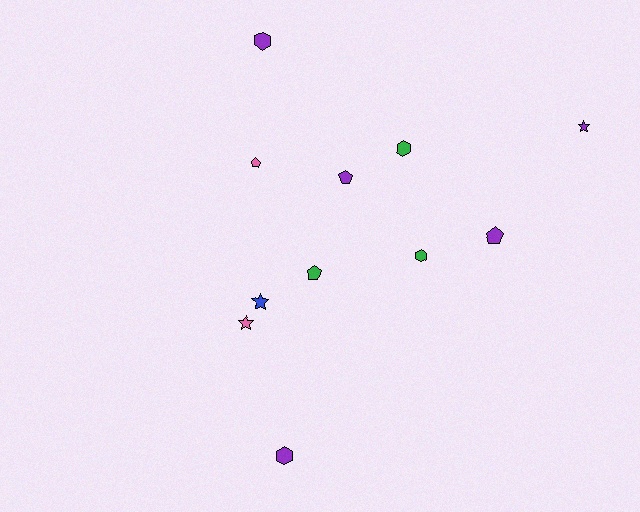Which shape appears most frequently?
Pentagon, with 4 objects.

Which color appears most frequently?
Purple, with 5 objects.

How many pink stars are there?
There is 1 pink star.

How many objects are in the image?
There are 11 objects.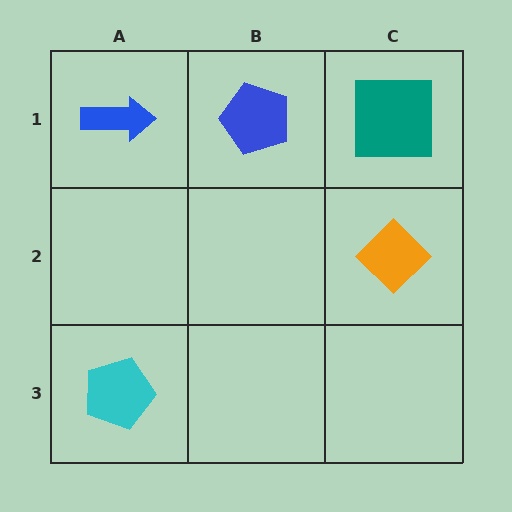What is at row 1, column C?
A teal square.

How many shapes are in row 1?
3 shapes.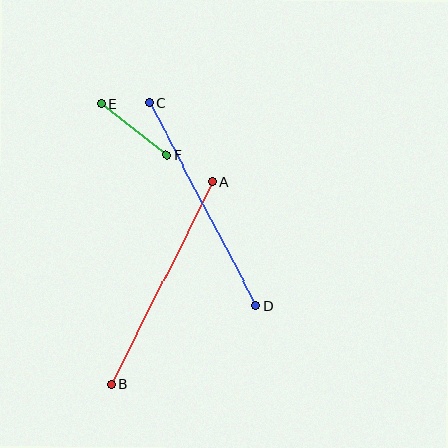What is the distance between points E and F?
The distance is approximately 83 pixels.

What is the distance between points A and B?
The distance is approximately 227 pixels.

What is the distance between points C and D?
The distance is approximately 229 pixels.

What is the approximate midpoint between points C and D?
The midpoint is at approximately (203, 205) pixels.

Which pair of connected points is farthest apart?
Points C and D are farthest apart.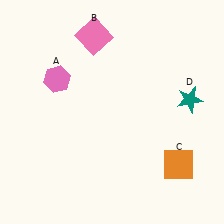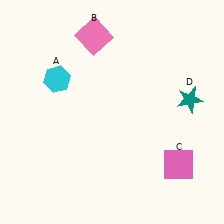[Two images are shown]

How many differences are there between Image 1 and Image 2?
There are 2 differences between the two images.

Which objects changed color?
A changed from pink to cyan. C changed from orange to pink.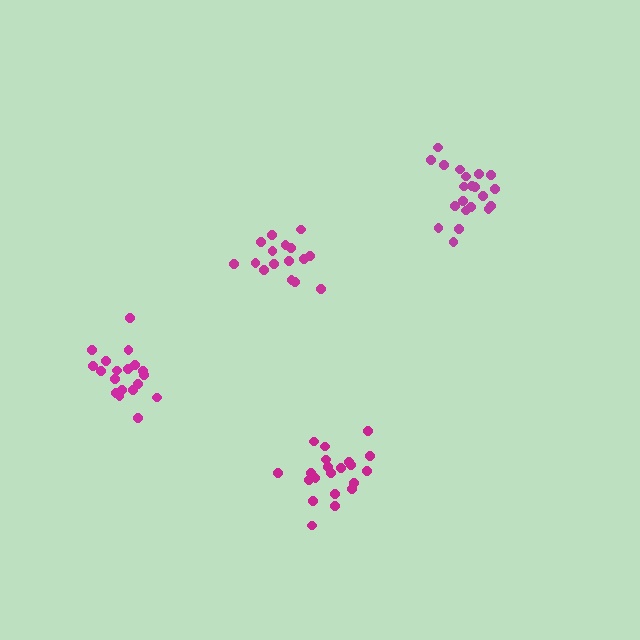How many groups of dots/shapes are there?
There are 4 groups.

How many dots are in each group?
Group 1: 21 dots, Group 2: 19 dots, Group 3: 16 dots, Group 4: 21 dots (77 total).